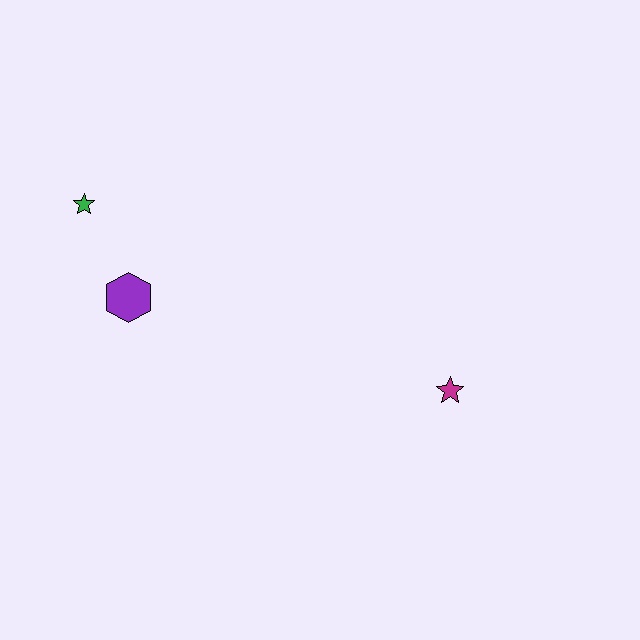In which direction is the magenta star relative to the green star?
The magenta star is to the right of the green star.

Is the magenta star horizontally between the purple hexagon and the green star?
No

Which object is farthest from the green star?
The magenta star is farthest from the green star.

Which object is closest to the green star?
The purple hexagon is closest to the green star.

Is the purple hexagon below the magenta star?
No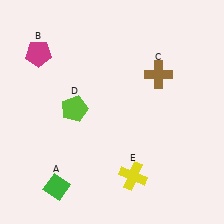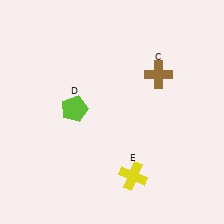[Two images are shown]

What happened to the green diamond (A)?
The green diamond (A) was removed in Image 2. It was in the bottom-left area of Image 1.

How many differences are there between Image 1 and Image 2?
There are 2 differences between the two images.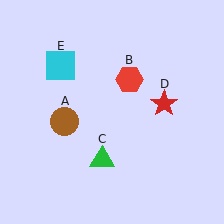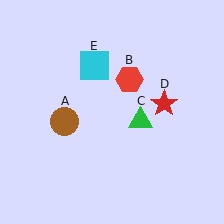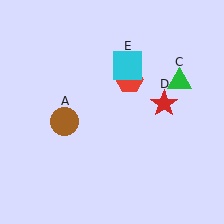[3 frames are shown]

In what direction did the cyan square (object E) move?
The cyan square (object E) moved right.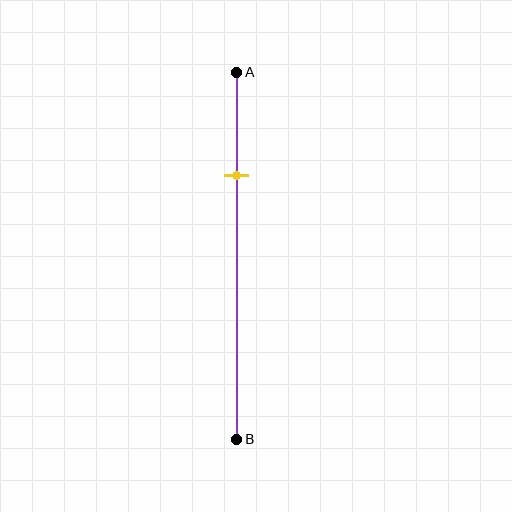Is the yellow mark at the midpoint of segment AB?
No, the mark is at about 30% from A, not at the 50% midpoint.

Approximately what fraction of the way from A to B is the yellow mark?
The yellow mark is approximately 30% of the way from A to B.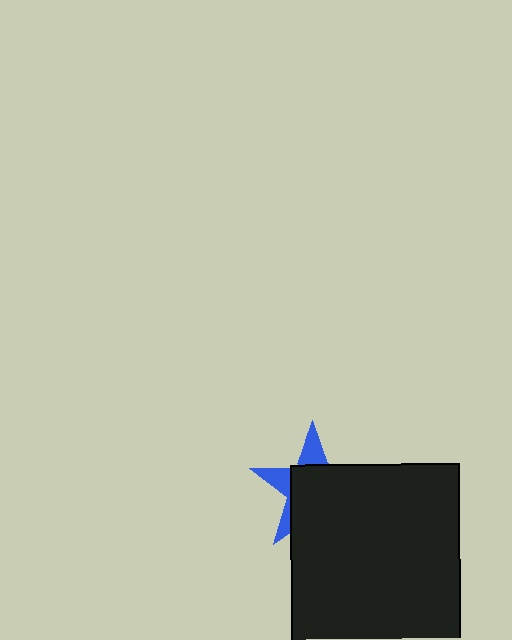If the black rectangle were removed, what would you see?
You would see the complete blue star.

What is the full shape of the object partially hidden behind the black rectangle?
The partially hidden object is a blue star.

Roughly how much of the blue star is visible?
A small part of it is visible (roughly 31%).